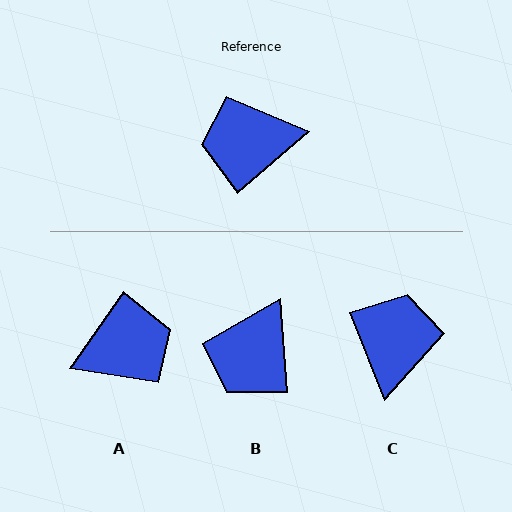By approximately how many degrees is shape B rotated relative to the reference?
Approximately 53 degrees counter-clockwise.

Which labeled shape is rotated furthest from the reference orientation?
A, about 166 degrees away.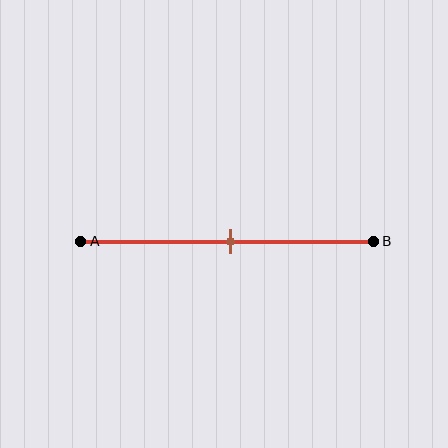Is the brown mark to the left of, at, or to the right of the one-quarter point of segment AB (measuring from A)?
The brown mark is to the right of the one-quarter point of segment AB.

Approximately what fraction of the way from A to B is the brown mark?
The brown mark is approximately 50% of the way from A to B.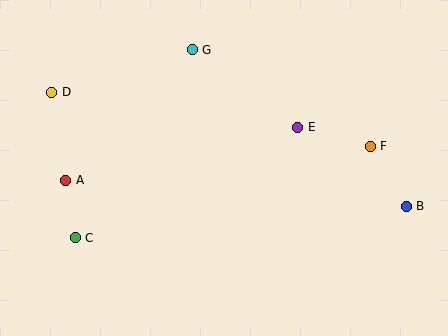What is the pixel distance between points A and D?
The distance between A and D is 89 pixels.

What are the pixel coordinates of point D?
Point D is at (52, 92).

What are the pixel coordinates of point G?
Point G is at (192, 50).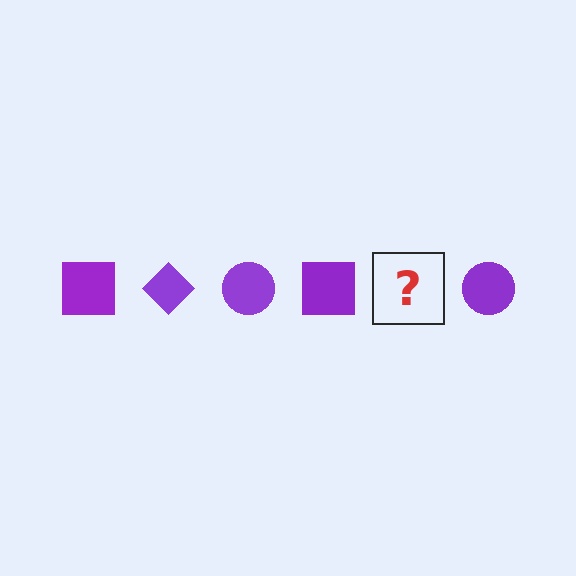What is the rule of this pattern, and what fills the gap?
The rule is that the pattern cycles through square, diamond, circle shapes in purple. The gap should be filled with a purple diamond.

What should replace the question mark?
The question mark should be replaced with a purple diamond.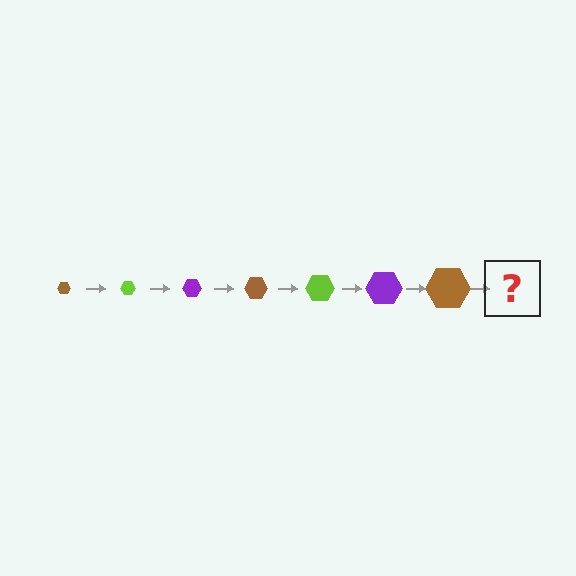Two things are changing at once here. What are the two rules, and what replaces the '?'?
The two rules are that the hexagon grows larger each step and the color cycles through brown, lime, and purple. The '?' should be a lime hexagon, larger than the previous one.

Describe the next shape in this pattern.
It should be a lime hexagon, larger than the previous one.